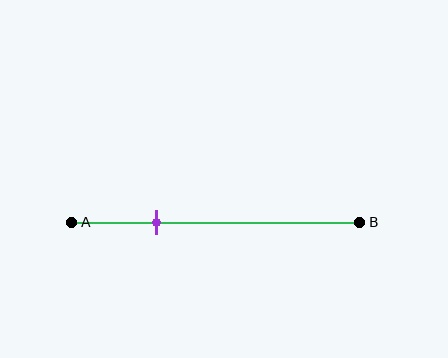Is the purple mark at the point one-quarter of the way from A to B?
No, the mark is at about 30% from A, not at the 25% one-quarter point.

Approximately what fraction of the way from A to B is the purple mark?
The purple mark is approximately 30% of the way from A to B.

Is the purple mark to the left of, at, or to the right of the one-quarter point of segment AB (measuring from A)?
The purple mark is to the right of the one-quarter point of segment AB.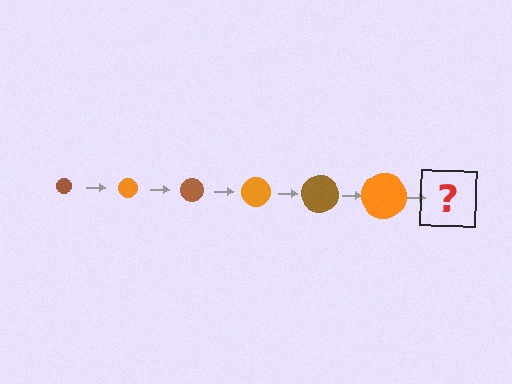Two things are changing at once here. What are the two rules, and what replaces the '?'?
The two rules are that the circle grows larger each step and the color cycles through brown and orange. The '?' should be a brown circle, larger than the previous one.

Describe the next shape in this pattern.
It should be a brown circle, larger than the previous one.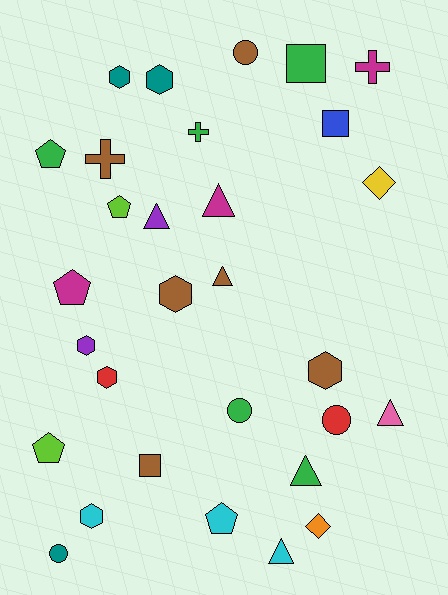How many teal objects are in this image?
There are 3 teal objects.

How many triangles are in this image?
There are 6 triangles.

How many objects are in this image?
There are 30 objects.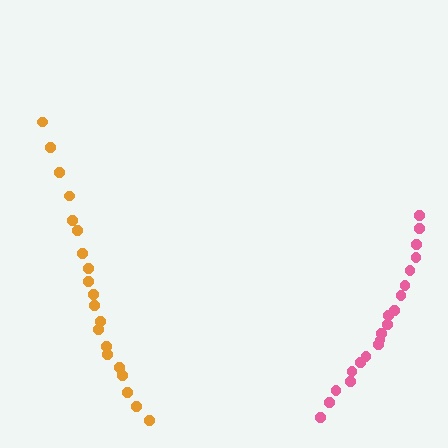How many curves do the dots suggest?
There are 2 distinct paths.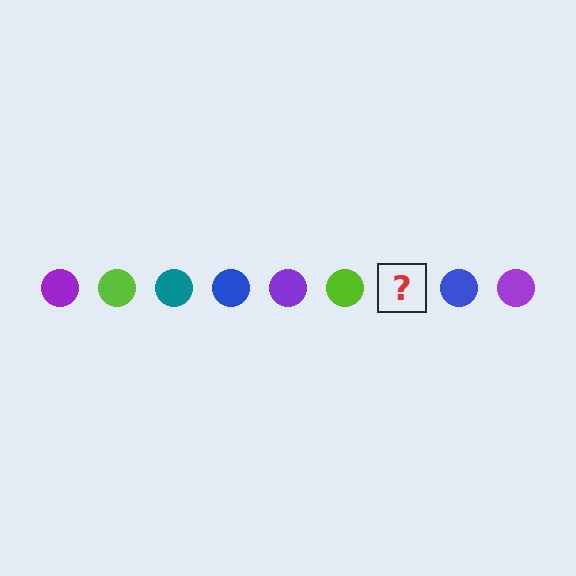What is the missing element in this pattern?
The missing element is a teal circle.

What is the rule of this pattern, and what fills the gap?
The rule is that the pattern cycles through purple, lime, teal, blue circles. The gap should be filled with a teal circle.